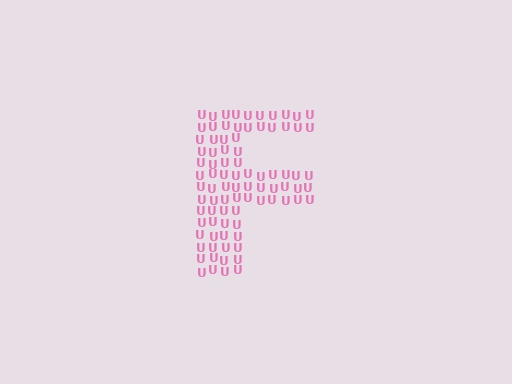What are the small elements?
The small elements are letter U's.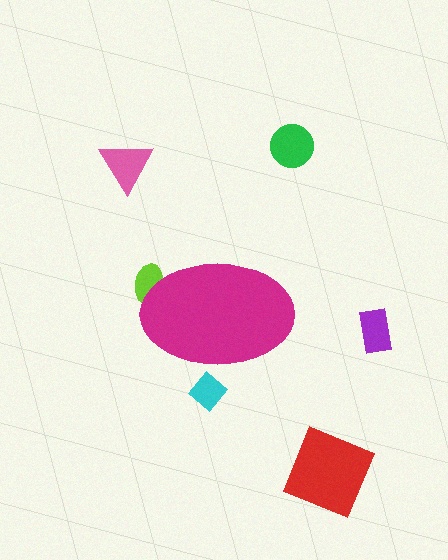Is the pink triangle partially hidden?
No, the pink triangle is fully visible.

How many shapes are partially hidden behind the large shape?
2 shapes are partially hidden.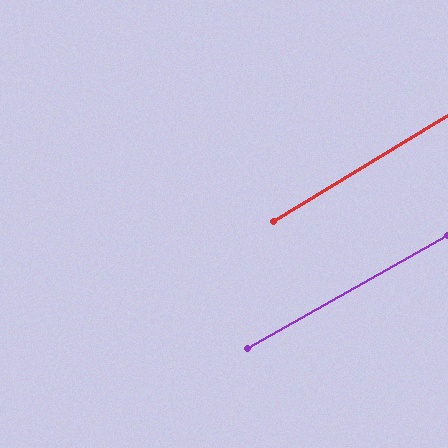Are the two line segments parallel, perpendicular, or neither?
Parallel — their directions differ by only 1.8°.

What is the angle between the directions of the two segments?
Approximately 2 degrees.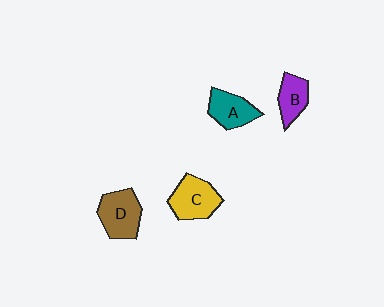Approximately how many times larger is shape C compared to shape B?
Approximately 1.5 times.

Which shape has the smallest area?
Shape B (purple).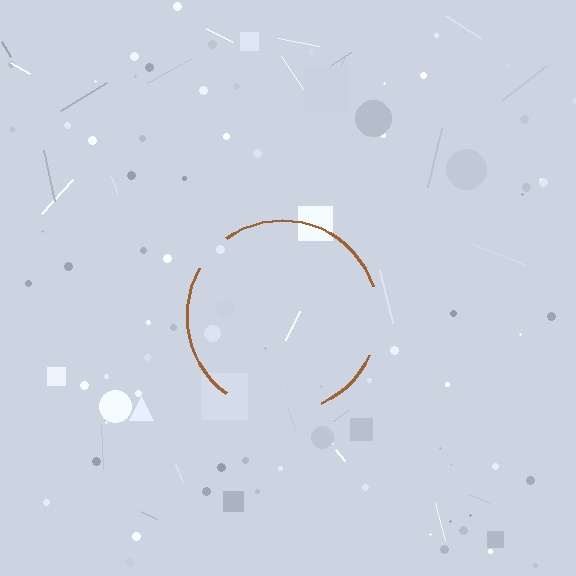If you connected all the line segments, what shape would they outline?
They would outline a circle.